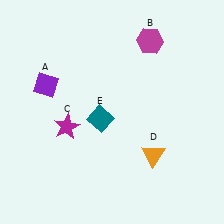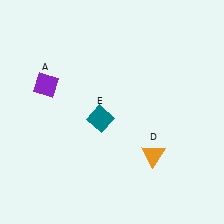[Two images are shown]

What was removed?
The magenta star (C), the magenta hexagon (B) were removed in Image 2.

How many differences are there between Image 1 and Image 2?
There are 2 differences between the two images.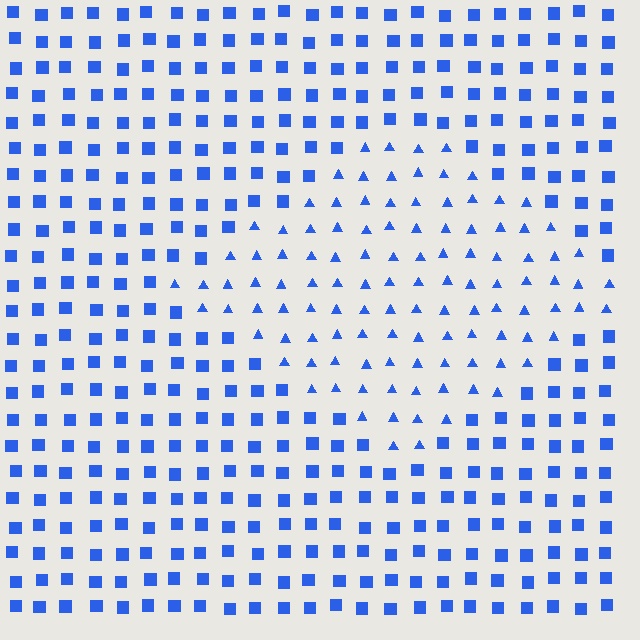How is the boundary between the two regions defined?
The boundary is defined by a change in element shape: triangles inside vs. squares outside. All elements share the same color and spacing.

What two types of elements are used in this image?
The image uses triangles inside the diamond region and squares outside it.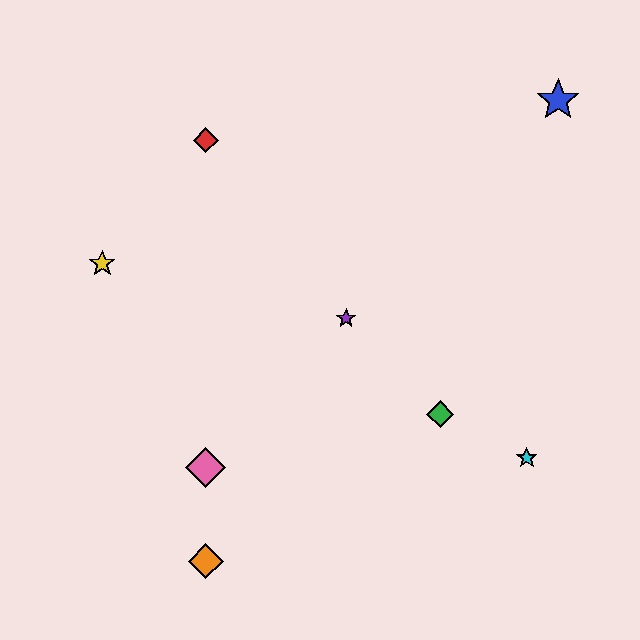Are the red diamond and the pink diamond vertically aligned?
Yes, both are at x≈206.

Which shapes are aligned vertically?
The red diamond, the orange diamond, the pink diamond are aligned vertically.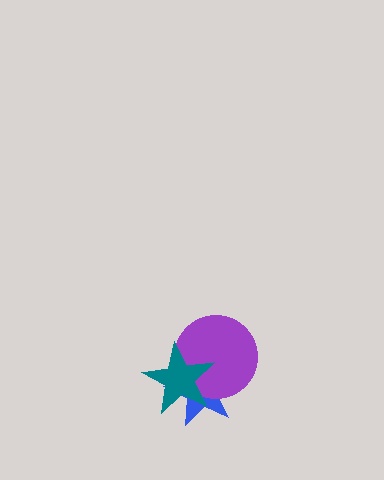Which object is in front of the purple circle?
The teal star is in front of the purple circle.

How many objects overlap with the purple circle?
2 objects overlap with the purple circle.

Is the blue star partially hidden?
Yes, it is partially covered by another shape.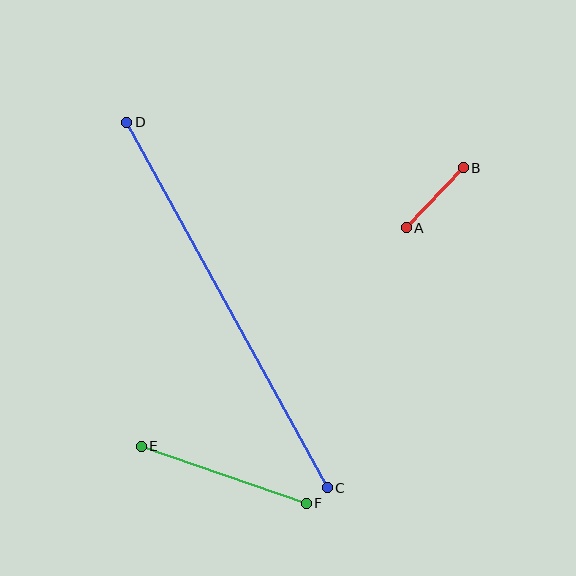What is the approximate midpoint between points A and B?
The midpoint is at approximately (435, 198) pixels.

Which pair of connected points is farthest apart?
Points C and D are farthest apart.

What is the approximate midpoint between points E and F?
The midpoint is at approximately (224, 475) pixels.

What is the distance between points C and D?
The distance is approximately 417 pixels.